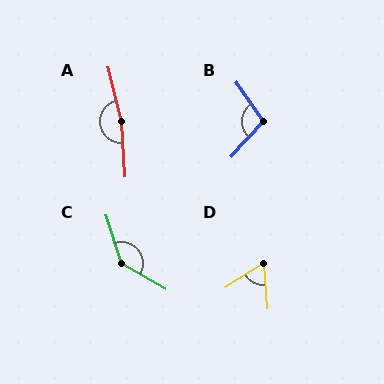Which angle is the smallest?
D, at approximately 62 degrees.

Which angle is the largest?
A, at approximately 170 degrees.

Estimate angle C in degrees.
Approximately 137 degrees.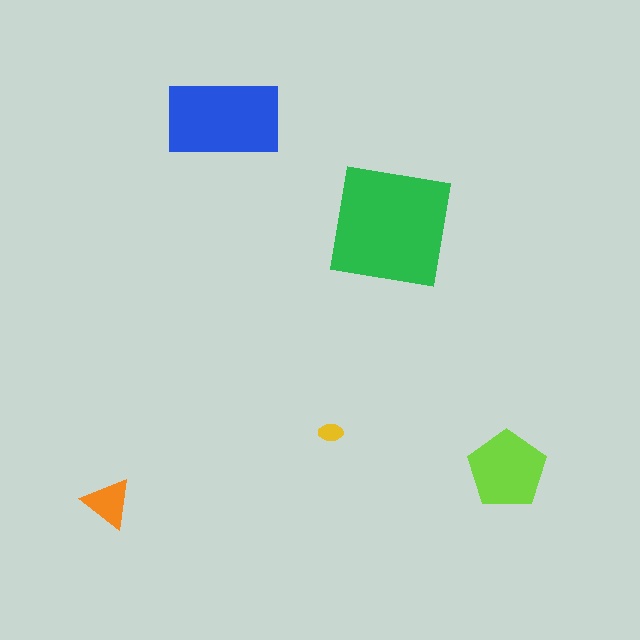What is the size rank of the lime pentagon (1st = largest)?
3rd.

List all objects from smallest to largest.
The yellow ellipse, the orange triangle, the lime pentagon, the blue rectangle, the green square.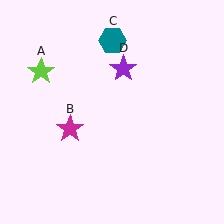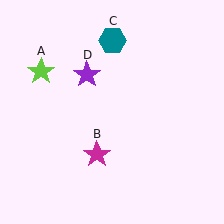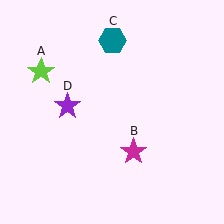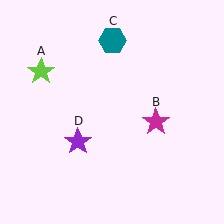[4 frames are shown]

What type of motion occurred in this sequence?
The magenta star (object B), purple star (object D) rotated counterclockwise around the center of the scene.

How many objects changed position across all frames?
2 objects changed position: magenta star (object B), purple star (object D).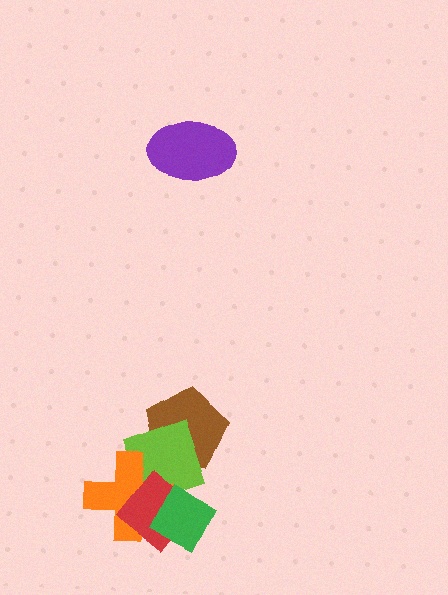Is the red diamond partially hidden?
Yes, it is partially covered by another shape.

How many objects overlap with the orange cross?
3 objects overlap with the orange cross.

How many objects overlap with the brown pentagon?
1 object overlaps with the brown pentagon.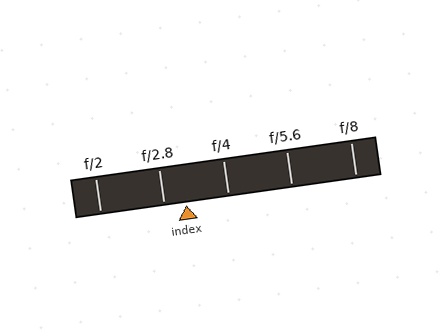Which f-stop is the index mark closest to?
The index mark is closest to f/2.8.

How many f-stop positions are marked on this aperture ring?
There are 5 f-stop positions marked.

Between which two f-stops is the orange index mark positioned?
The index mark is between f/2.8 and f/4.